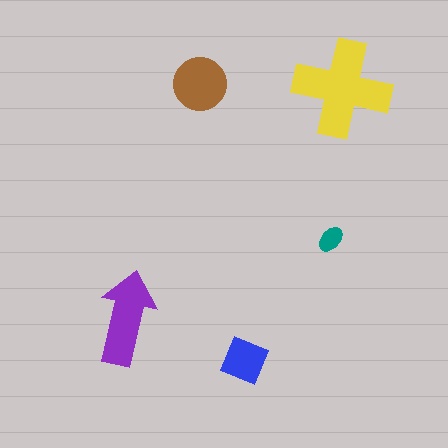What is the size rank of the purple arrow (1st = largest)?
2nd.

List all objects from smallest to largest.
The teal ellipse, the blue square, the brown circle, the purple arrow, the yellow cross.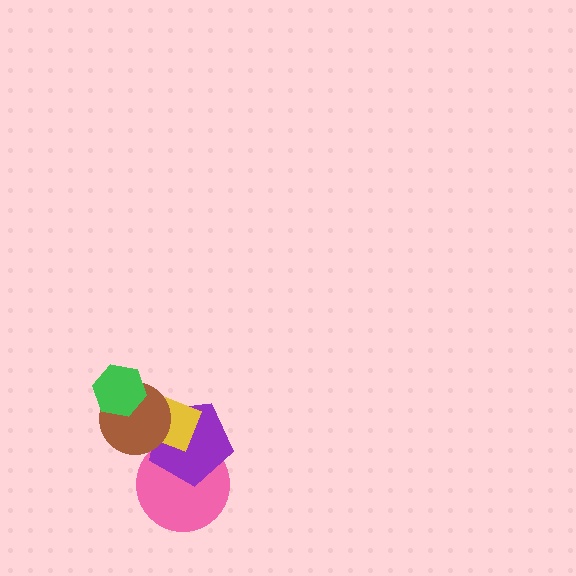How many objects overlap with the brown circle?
3 objects overlap with the brown circle.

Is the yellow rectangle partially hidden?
Yes, it is partially covered by another shape.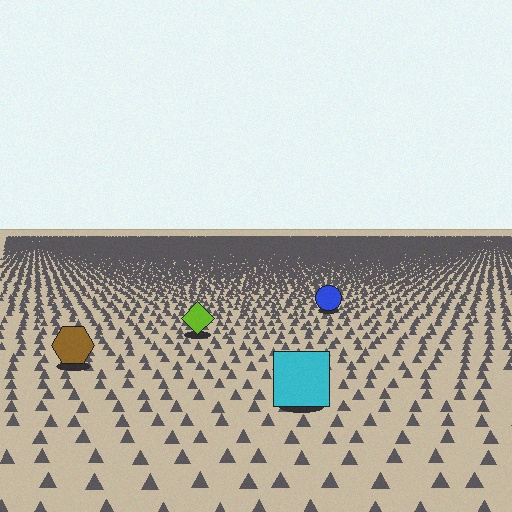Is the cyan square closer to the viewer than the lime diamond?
Yes. The cyan square is closer — you can tell from the texture gradient: the ground texture is coarser near it.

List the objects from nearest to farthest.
From nearest to farthest: the cyan square, the brown hexagon, the lime diamond, the blue circle.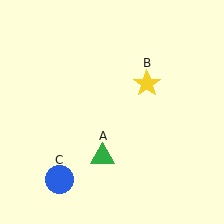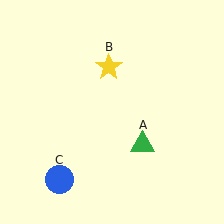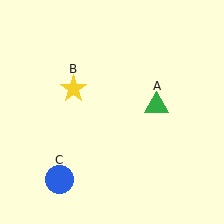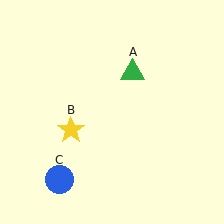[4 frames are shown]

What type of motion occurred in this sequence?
The green triangle (object A), yellow star (object B) rotated counterclockwise around the center of the scene.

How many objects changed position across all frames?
2 objects changed position: green triangle (object A), yellow star (object B).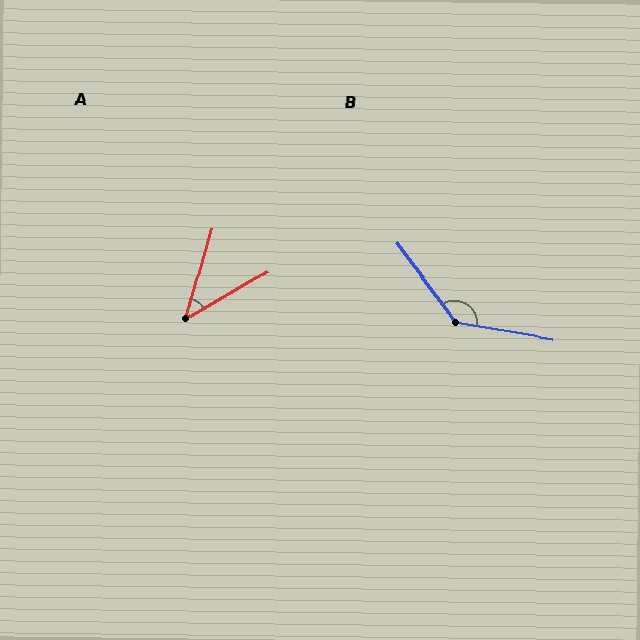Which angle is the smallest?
A, at approximately 44 degrees.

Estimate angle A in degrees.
Approximately 44 degrees.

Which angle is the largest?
B, at approximately 137 degrees.